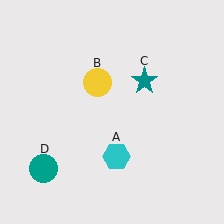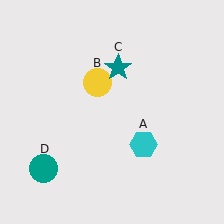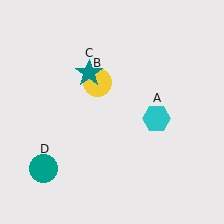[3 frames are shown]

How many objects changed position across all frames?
2 objects changed position: cyan hexagon (object A), teal star (object C).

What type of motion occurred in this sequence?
The cyan hexagon (object A), teal star (object C) rotated counterclockwise around the center of the scene.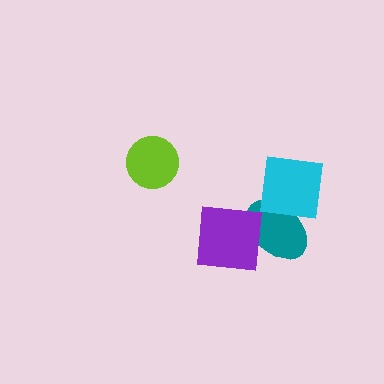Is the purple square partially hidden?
No, no other shape covers it.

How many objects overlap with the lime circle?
0 objects overlap with the lime circle.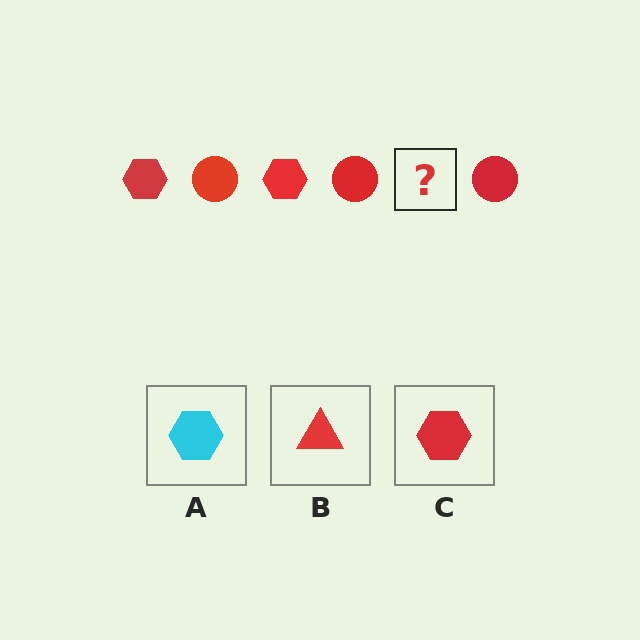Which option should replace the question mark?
Option C.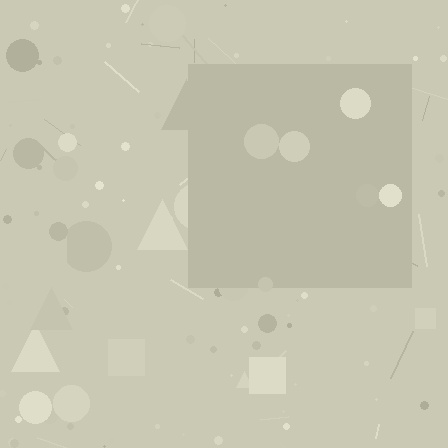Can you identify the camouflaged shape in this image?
The camouflaged shape is a square.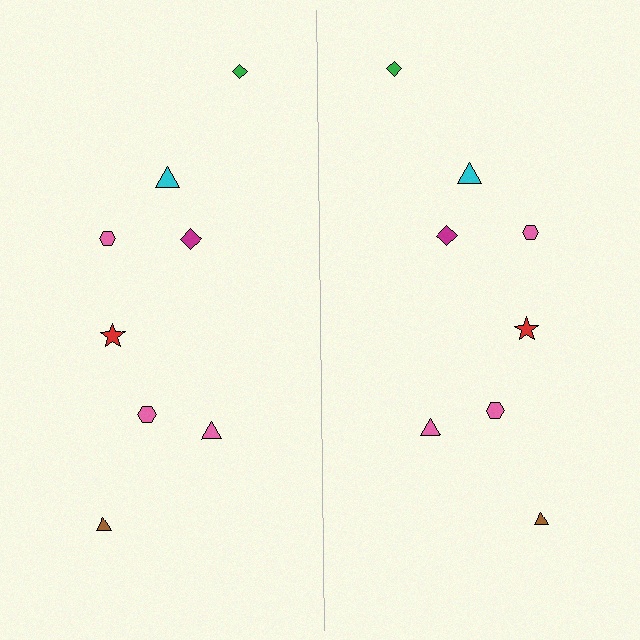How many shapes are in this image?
There are 16 shapes in this image.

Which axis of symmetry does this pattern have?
The pattern has a vertical axis of symmetry running through the center of the image.